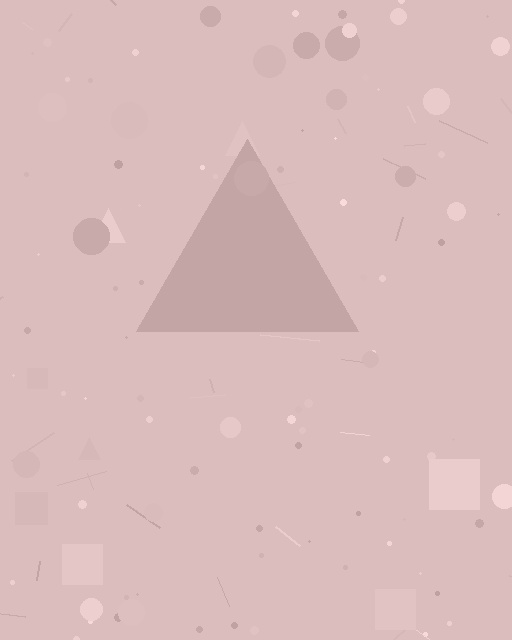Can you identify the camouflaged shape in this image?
The camouflaged shape is a triangle.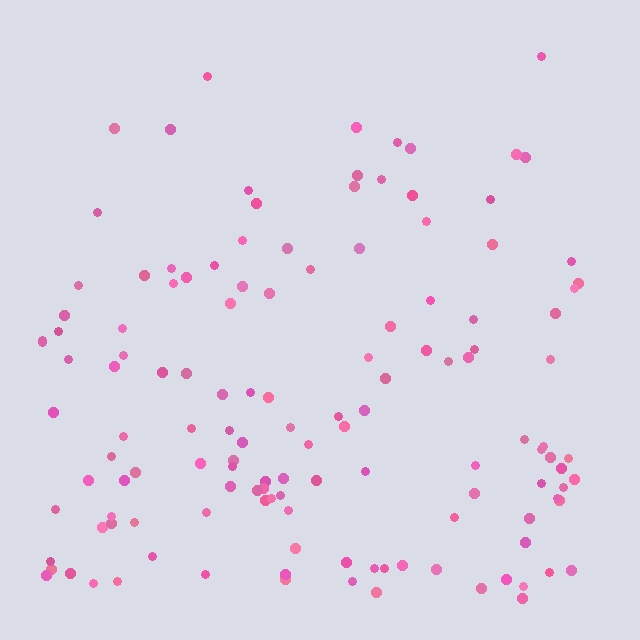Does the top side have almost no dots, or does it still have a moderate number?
Still a moderate number, just noticeably fewer than the bottom.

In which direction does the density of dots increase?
From top to bottom, with the bottom side densest.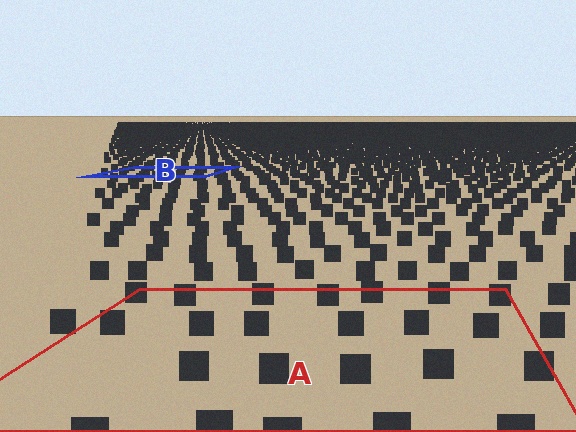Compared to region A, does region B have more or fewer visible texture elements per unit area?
Region B has more texture elements per unit area — they are packed more densely because it is farther away.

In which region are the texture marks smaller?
The texture marks are smaller in region B, because it is farther away.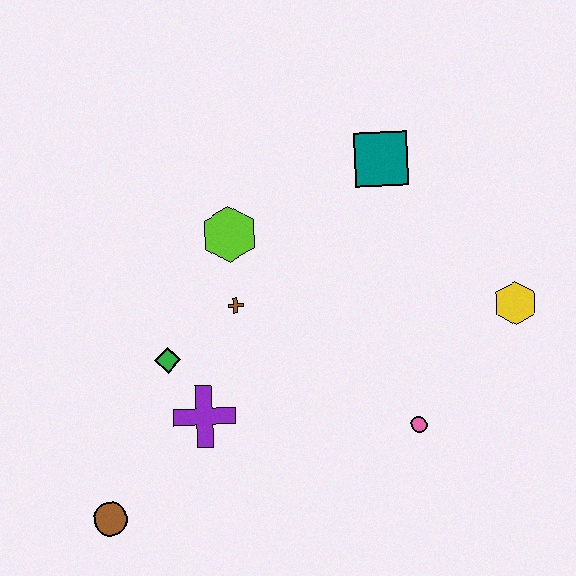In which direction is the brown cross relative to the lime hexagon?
The brown cross is below the lime hexagon.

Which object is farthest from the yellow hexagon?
The brown circle is farthest from the yellow hexagon.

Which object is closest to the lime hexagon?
The brown cross is closest to the lime hexagon.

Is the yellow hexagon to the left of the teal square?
No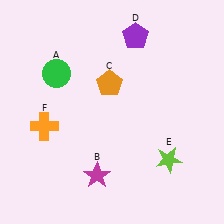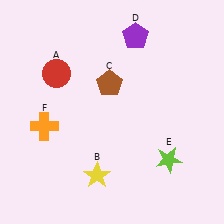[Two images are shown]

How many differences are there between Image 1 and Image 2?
There are 3 differences between the two images.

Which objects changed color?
A changed from green to red. B changed from magenta to yellow. C changed from orange to brown.